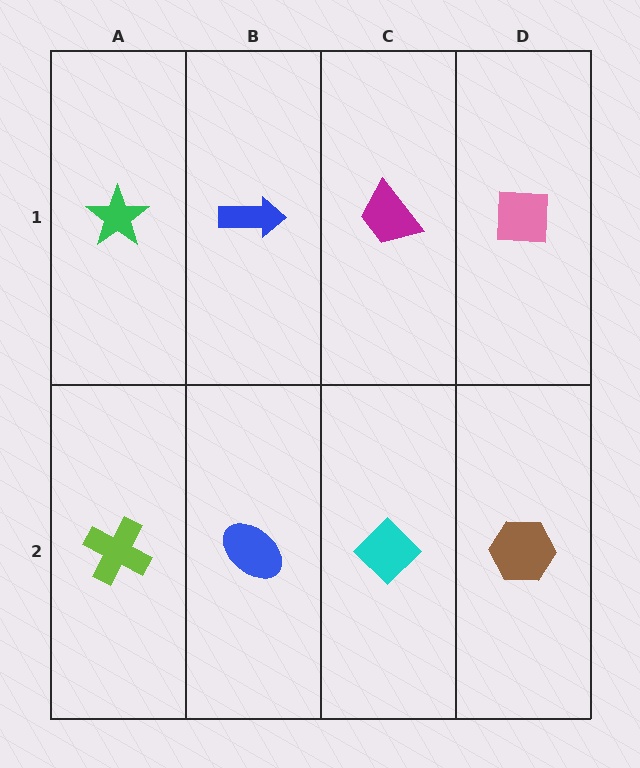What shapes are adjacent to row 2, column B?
A blue arrow (row 1, column B), a lime cross (row 2, column A), a cyan diamond (row 2, column C).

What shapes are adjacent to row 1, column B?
A blue ellipse (row 2, column B), a green star (row 1, column A), a magenta trapezoid (row 1, column C).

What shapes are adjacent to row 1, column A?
A lime cross (row 2, column A), a blue arrow (row 1, column B).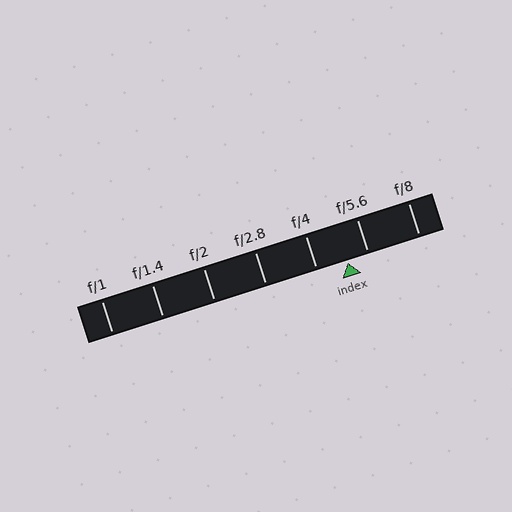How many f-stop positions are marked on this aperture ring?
There are 7 f-stop positions marked.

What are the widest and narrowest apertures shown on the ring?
The widest aperture shown is f/1 and the narrowest is f/8.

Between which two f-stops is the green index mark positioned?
The index mark is between f/4 and f/5.6.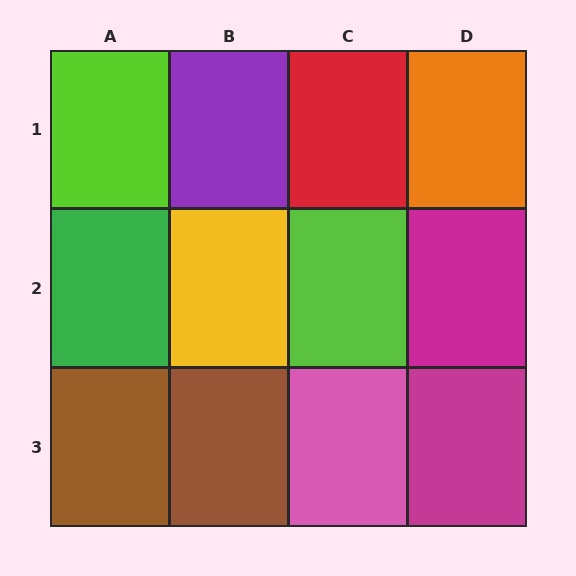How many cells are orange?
1 cell is orange.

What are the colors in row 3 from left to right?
Brown, brown, pink, magenta.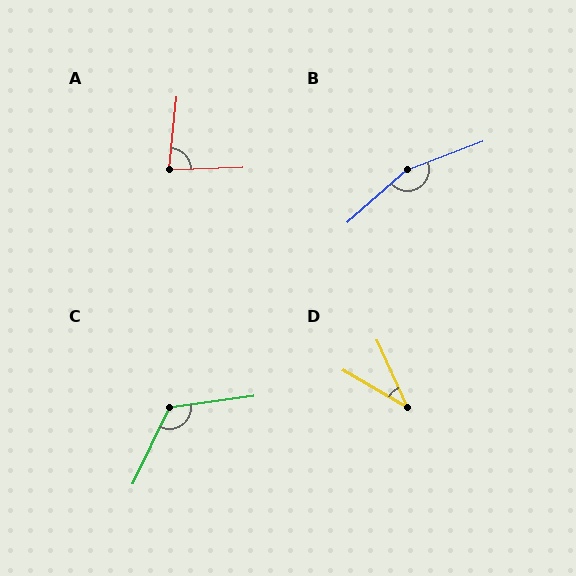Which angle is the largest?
B, at approximately 159 degrees.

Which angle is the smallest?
D, at approximately 36 degrees.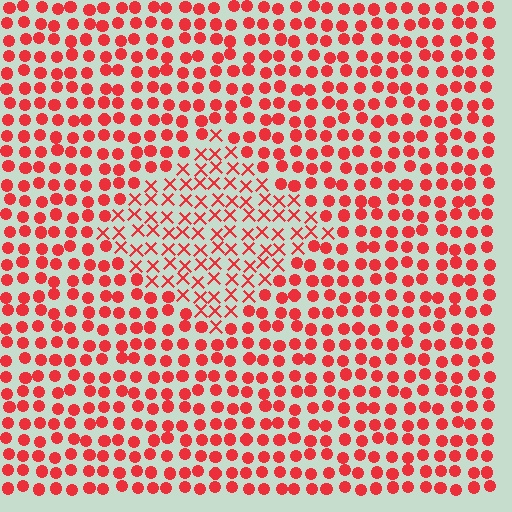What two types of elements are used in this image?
The image uses X marks inside the diamond region and circles outside it.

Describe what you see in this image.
The image is filled with small red elements arranged in a uniform grid. A diamond-shaped region contains X marks, while the surrounding area contains circles. The boundary is defined purely by the change in element shape.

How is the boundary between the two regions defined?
The boundary is defined by a change in element shape: X marks inside vs. circles outside. All elements share the same color and spacing.